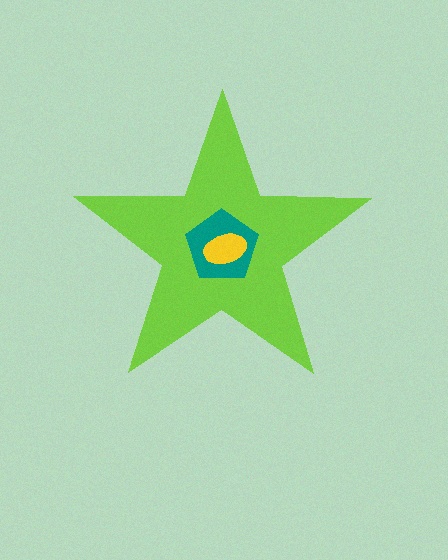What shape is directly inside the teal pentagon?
The yellow ellipse.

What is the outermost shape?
The lime star.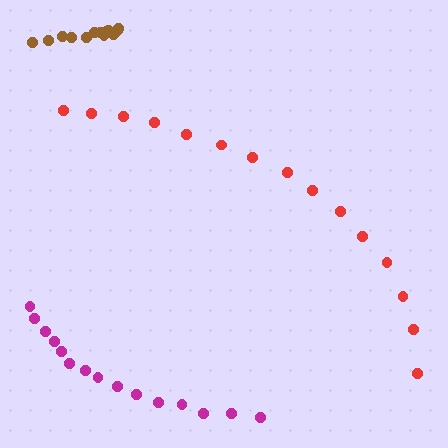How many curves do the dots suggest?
There are 3 distinct paths.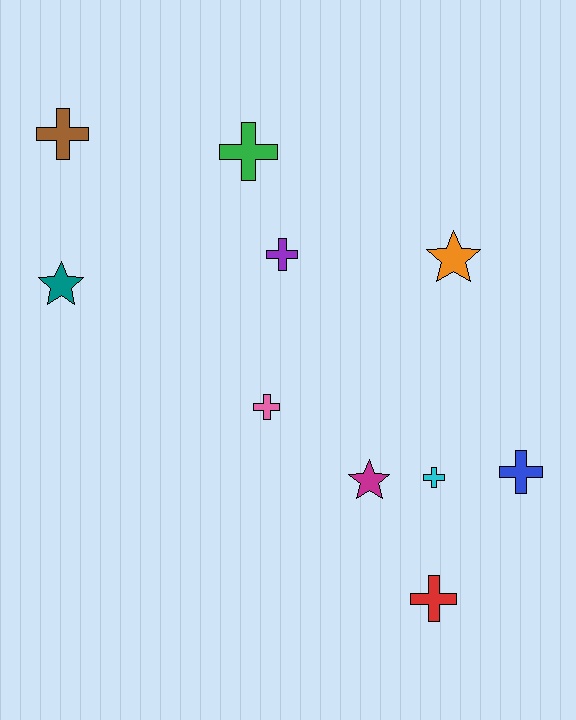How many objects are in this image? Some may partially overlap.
There are 10 objects.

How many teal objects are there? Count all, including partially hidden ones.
There is 1 teal object.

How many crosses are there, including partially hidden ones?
There are 7 crosses.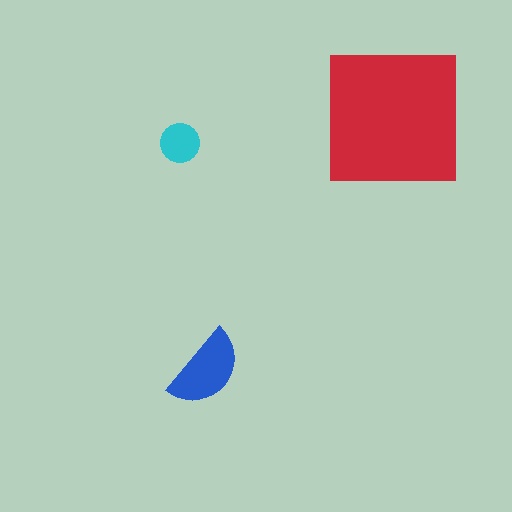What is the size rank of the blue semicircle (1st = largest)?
2nd.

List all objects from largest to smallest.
The red square, the blue semicircle, the cyan circle.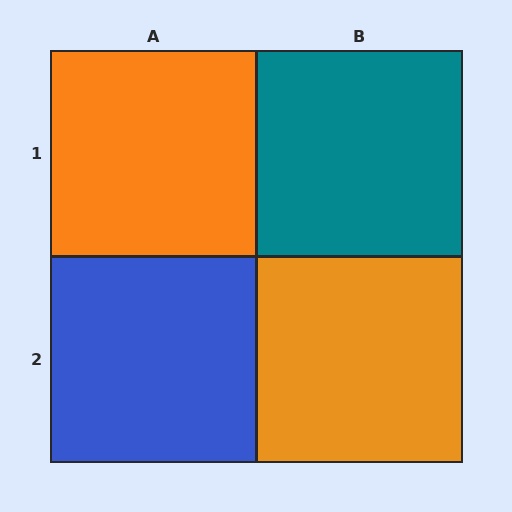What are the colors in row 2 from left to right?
Blue, orange.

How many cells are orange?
2 cells are orange.